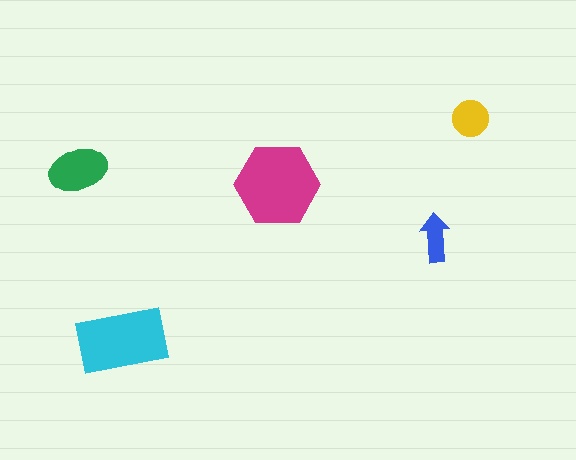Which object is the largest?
The magenta hexagon.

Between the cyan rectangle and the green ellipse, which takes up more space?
The cyan rectangle.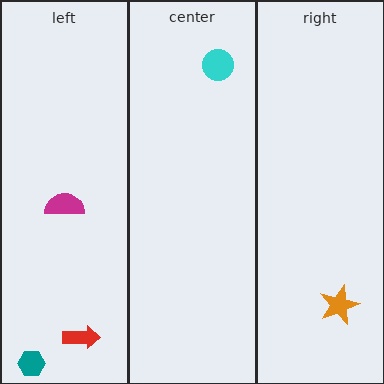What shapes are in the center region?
The cyan circle.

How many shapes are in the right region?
1.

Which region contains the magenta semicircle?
The left region.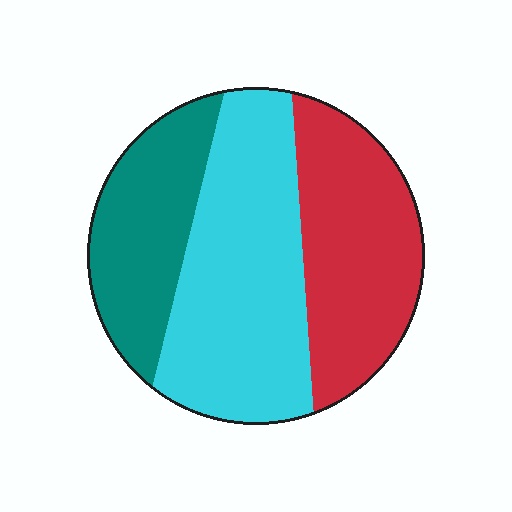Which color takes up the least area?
Teal, at roughly 25%.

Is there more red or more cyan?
Cyan.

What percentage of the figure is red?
Red takes up about one third (1/3) of the figure.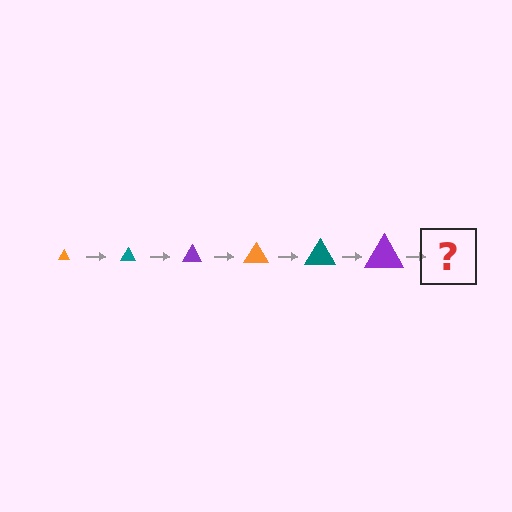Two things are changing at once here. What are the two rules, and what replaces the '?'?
The two rules are that the triangle grows larger each step and the color cycles through orange, teal, and purple. The '?' should be an orange triangle, larger than the previous one.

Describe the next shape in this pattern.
It should be an orange triangle, larger than the previous one.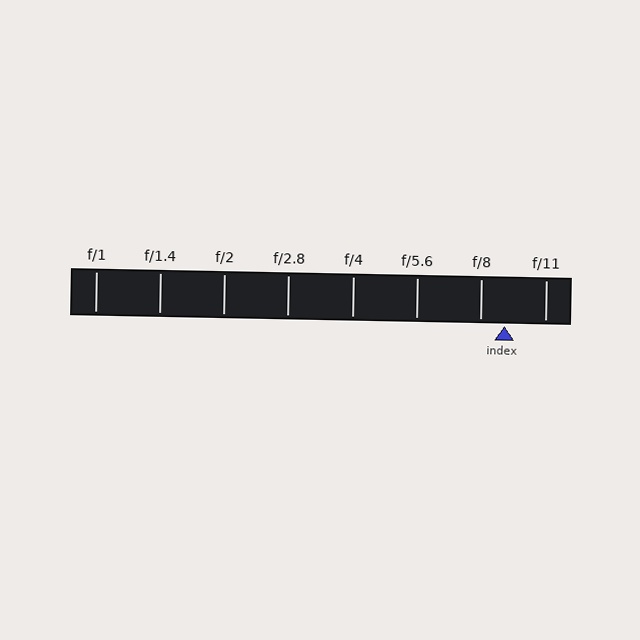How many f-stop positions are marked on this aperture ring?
There are 8 f-stop positions marked.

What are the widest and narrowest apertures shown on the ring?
The widest aperture shown is f/1 and the narrowest is f/11.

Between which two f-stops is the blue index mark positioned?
The index mark is between f/8 and f/11.